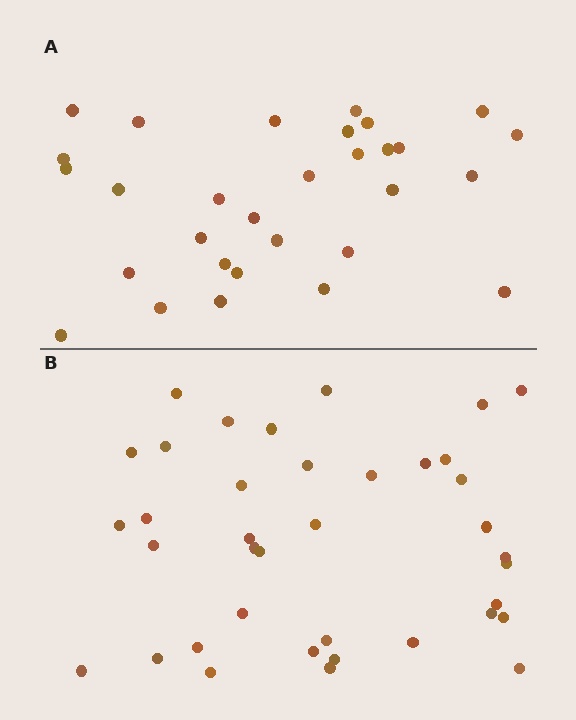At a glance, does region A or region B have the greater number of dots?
Region B (the bottom region) has more dots.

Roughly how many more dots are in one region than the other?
Region B has roughly 8 or so more dots than region A.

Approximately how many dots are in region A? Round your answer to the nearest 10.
About 30 dots.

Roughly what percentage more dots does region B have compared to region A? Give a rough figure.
About 25% more.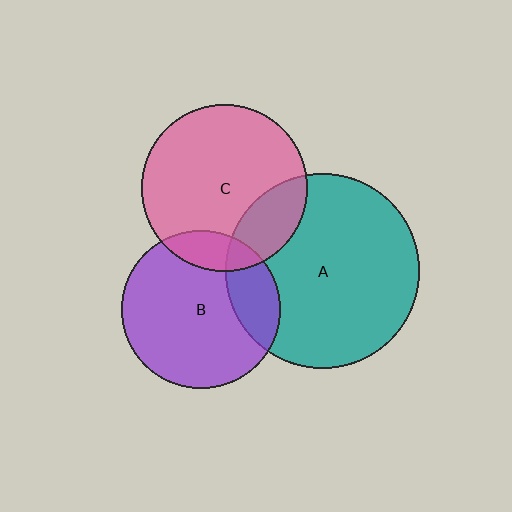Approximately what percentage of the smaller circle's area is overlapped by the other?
Approximately 20%.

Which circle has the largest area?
Circle A (teal).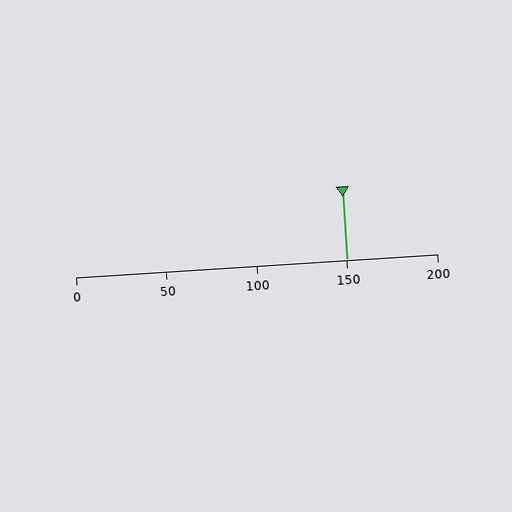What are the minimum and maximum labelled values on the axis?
The axis runs from 0 to 200.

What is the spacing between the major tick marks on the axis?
The major ticks are spaced 50 apart.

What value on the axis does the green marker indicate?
The marker indicates approximately 150.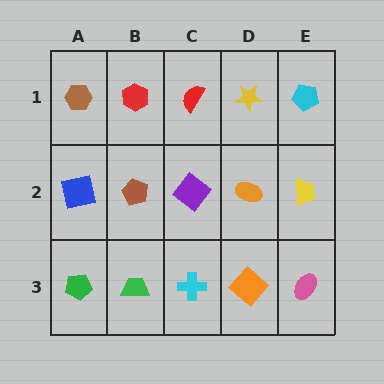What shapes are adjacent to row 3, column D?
An orange ellipse (row 2, column D), a cyan cross (row 3, column C), a pink ellipse (row 3, column E).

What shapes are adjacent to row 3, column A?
A blue square (row 2, column A), a green trapezoid (row 3, column B).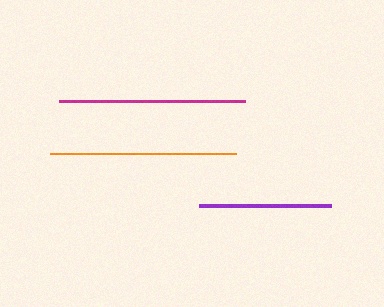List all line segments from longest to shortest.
From longest to shortest: orange, magenta, purple.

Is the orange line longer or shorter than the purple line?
The orange line is longer than the purple line.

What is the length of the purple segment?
The purple segment is approximately 132 pixels long.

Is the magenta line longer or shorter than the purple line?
The magenta line is longer than the purple line.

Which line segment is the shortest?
The purple line is the shortest at approximately 132 pixels.